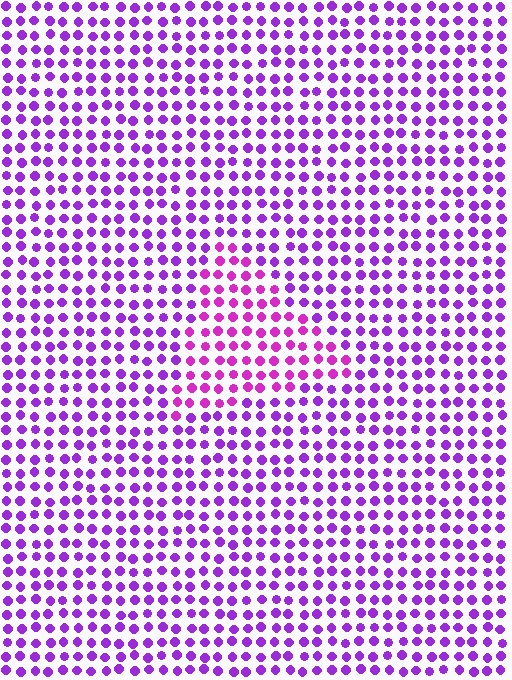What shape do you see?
I see a triangle.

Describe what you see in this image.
The image is filled with small purple elements in a uniform arrangement. A triangle-shaped region is visible where the elements are tinted to a slightly different hue, forming a subtle color boundary.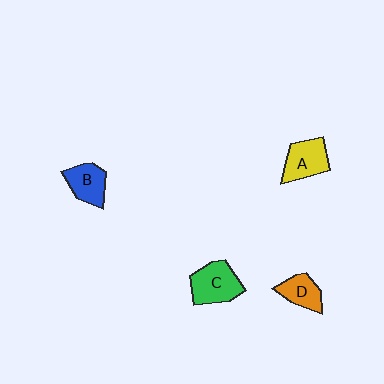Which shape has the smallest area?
Shape D (orange).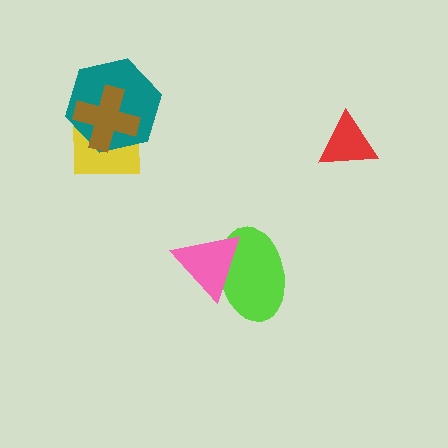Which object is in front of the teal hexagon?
The brown cross is in front of the teal hexagon.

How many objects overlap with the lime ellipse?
1 object overlaps with the lime ellipse.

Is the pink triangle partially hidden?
No, no other shape covers it.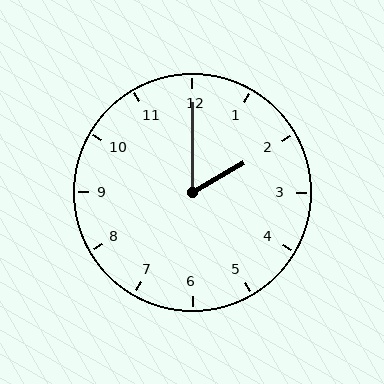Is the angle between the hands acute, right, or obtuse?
It is acute.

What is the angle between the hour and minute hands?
Approximately 60 degrees.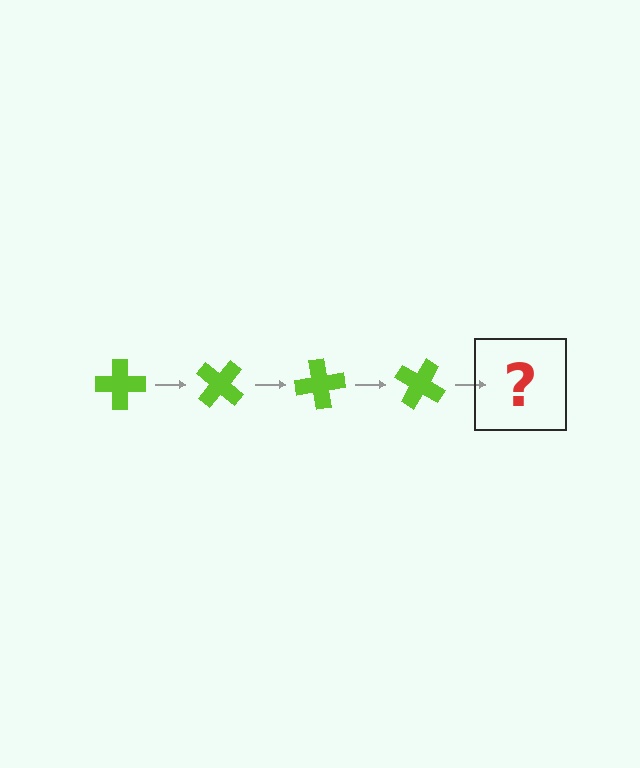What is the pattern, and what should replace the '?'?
The pattern is that the cross rotates 40 degrees each step. The '?' should be a lime cross rotated 160 degrees.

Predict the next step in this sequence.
The next step is a lime cross rotated 160 degrees.